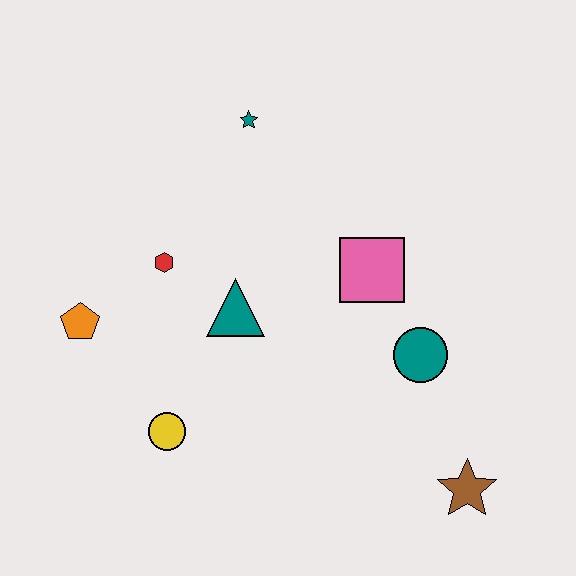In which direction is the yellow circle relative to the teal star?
The yellow circle is below the teal star.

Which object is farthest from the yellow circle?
The teal star is farthest from the yellow circle.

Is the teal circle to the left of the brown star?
Yes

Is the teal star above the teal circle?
Yes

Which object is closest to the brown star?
The teal circle is closest to the brown star.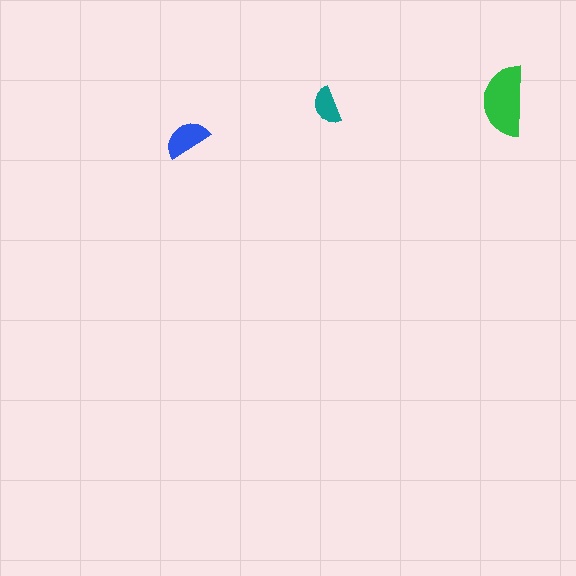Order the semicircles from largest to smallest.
the green one, the blue one, the teal one.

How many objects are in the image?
There are 3 objects in the image.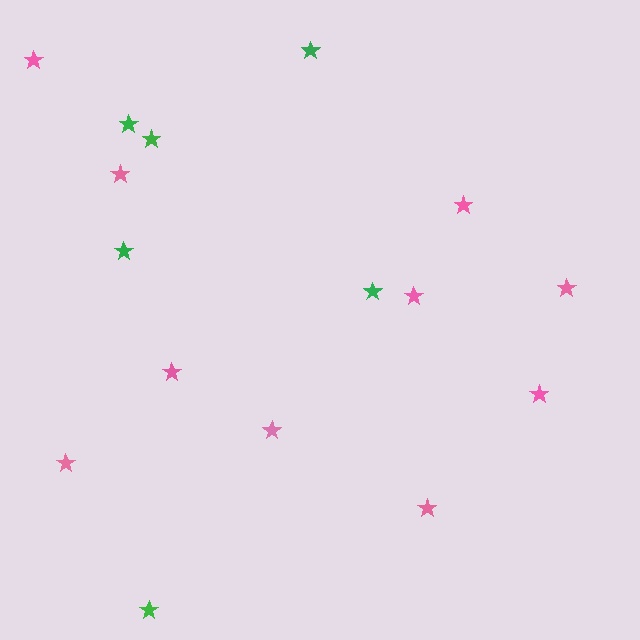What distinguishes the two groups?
There are 2 groups: one group of green stars (6) and one group of pink stars (10).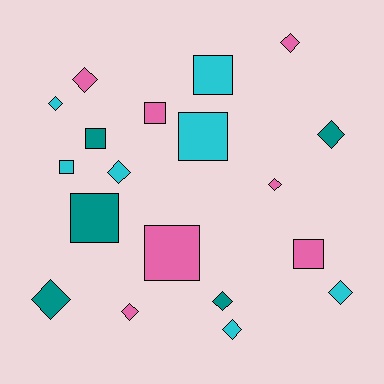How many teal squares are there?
There are 2 teal squares.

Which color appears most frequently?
Cyan, with 7 objects.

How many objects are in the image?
There are 19 objects.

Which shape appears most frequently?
Diamond, with 11 objects.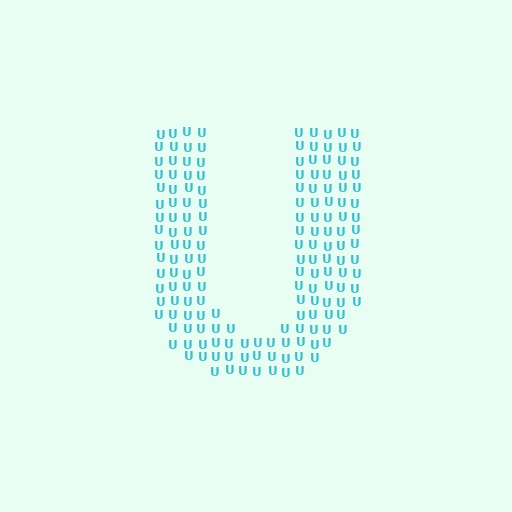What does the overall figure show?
The overall figure shows the letter U.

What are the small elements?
The small elements are letter U's.